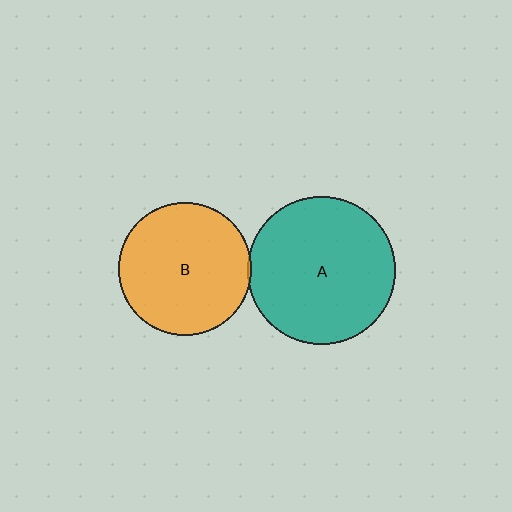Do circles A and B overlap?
Yes.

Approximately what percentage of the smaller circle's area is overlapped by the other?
Approximately 5%.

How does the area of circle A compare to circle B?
Approximately 1.2 times.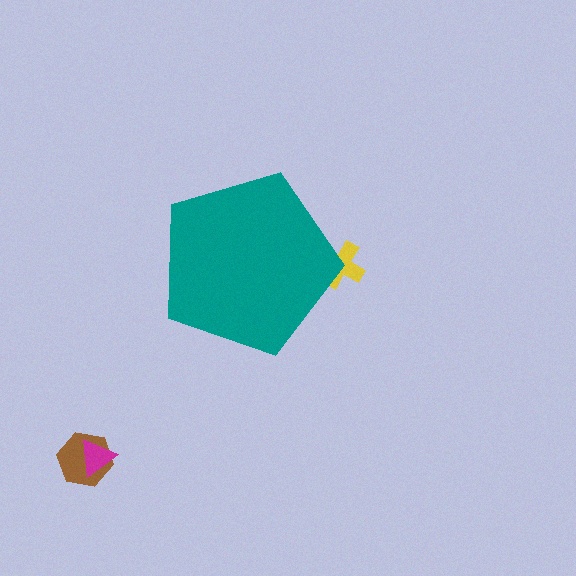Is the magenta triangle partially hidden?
No, the magenta triangle is fully visible.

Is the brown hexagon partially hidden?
No, the brown hexagon is fully visible.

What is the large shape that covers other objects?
A teal pentagon.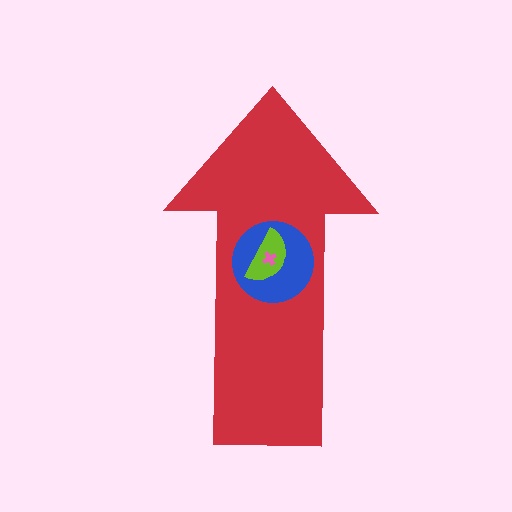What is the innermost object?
The pink cross.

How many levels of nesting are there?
4.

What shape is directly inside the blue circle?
The lime semicircle.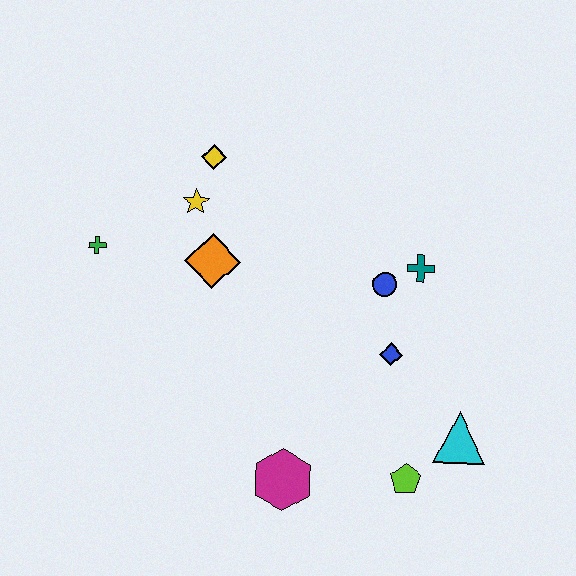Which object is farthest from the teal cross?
The green cross is farthest from the teal cross.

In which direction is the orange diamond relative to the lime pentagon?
The orange diamond is above the lime pentagon.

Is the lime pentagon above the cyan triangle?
No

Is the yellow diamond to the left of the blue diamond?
Yes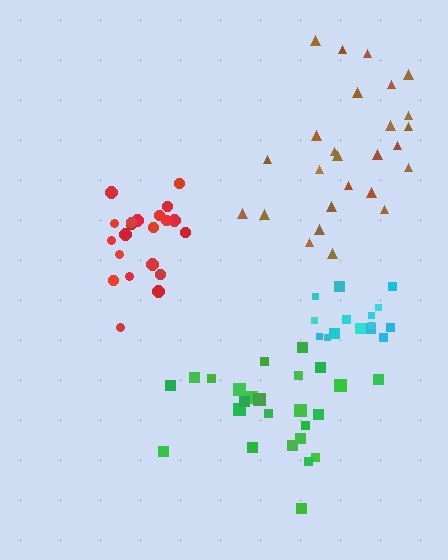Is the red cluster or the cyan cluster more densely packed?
Cyan.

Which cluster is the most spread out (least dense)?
Brown.